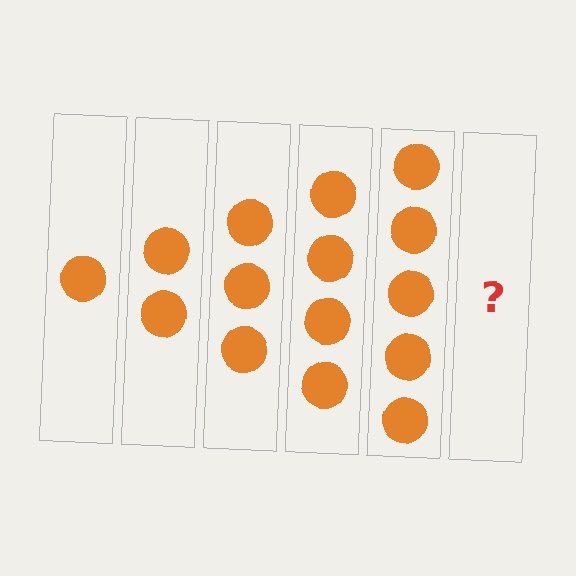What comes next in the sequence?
The next element should be 6 circles.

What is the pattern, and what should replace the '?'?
The pattern is that each step adds one more circle. The '?' should be 6 circles.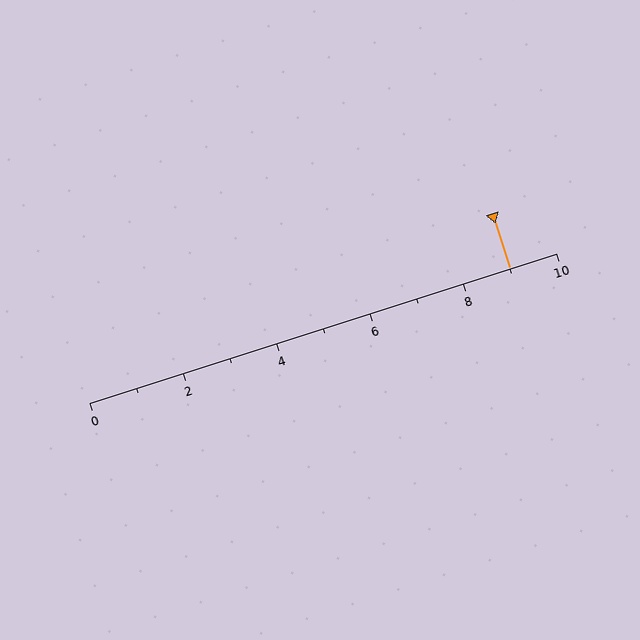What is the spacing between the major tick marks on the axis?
The major ticks are spaced 2 apart.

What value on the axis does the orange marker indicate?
The marker indicates approximately 9.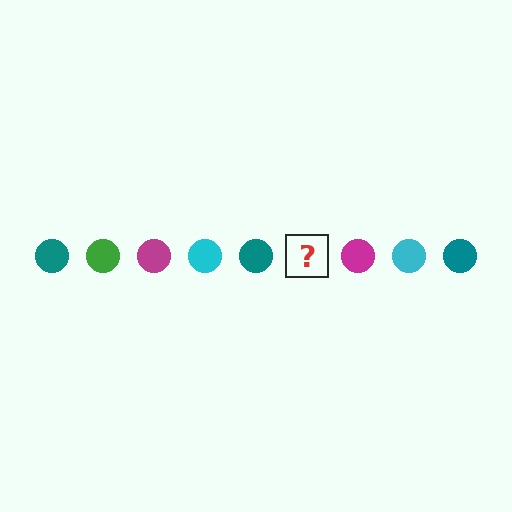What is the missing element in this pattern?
The missing element is a green circle.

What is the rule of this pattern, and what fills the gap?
The rule is that the pattern cycles through teal, green, magenta, cyan circles. The gap should be filled with a green circle.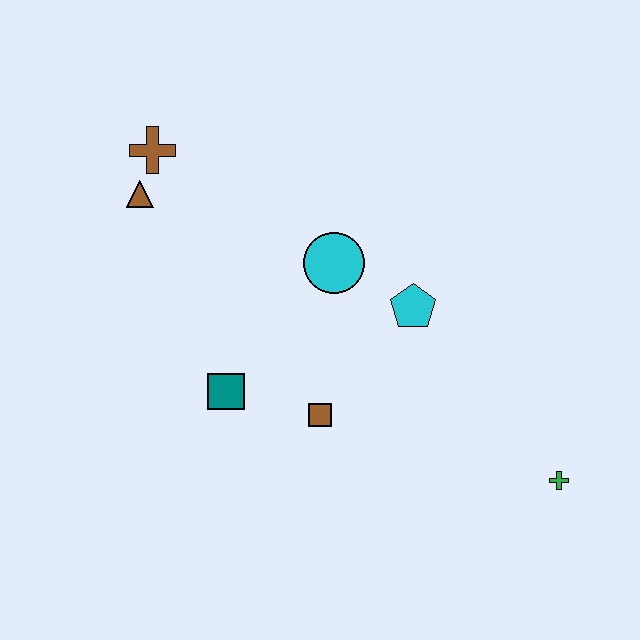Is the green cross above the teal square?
No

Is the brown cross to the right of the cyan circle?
No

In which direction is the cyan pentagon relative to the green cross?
The cyan pentagon is above the green cross.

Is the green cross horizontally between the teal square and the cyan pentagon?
No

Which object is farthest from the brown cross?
The green cross is farthest from the brown cross.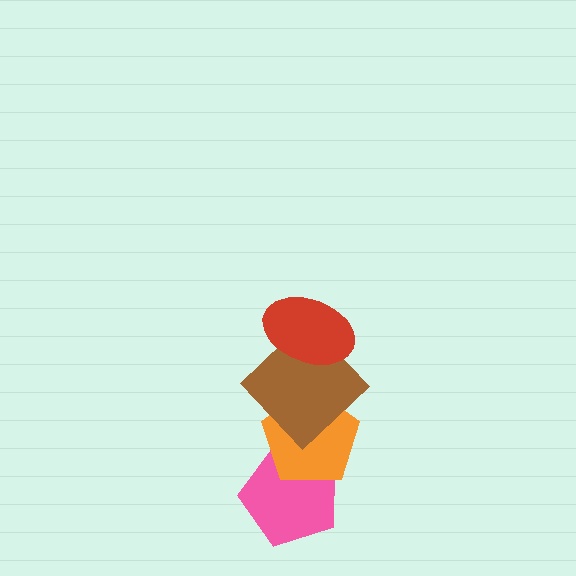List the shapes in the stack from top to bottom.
From top to bottom: the red ellipse, the brown diamond, the orange pentagon, the pink pentagon.